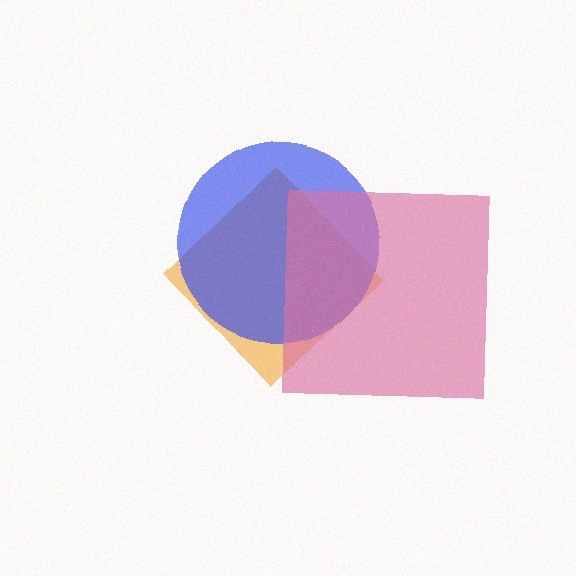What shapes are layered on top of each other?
The layered shapes are: an orange diamond, a blue circle, a pink square.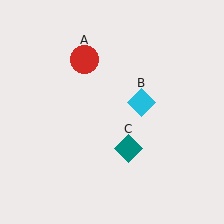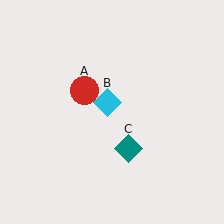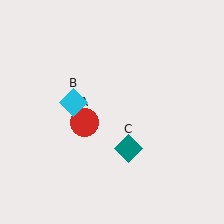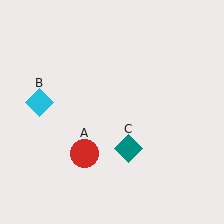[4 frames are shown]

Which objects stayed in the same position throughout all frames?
Teal diamond (object C) remained stationary.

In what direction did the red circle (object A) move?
The red circle (object A) moved down.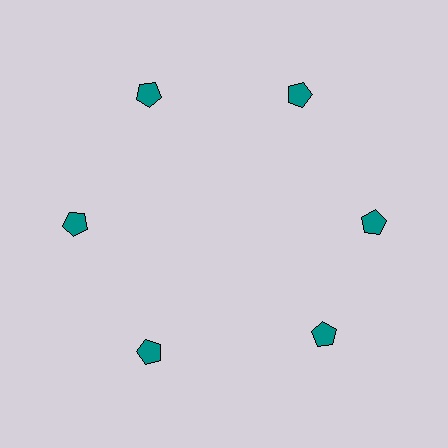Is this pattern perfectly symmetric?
No. The 6 teal pentagons are arranged in a ring, but one element near the 5 o'clock position is rotated out of alignment along the ring, breaking the 6-fold rotational symmetry.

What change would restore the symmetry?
The symmetry would be restored by rotating it back into even spacing with its neighbors so that all 6 pentagons sit at equal angles and equal distance from the center.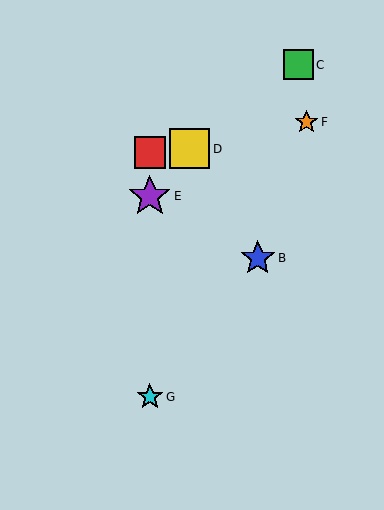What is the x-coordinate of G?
Object G is at x≈150.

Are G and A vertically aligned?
Yes, both are at x≈150.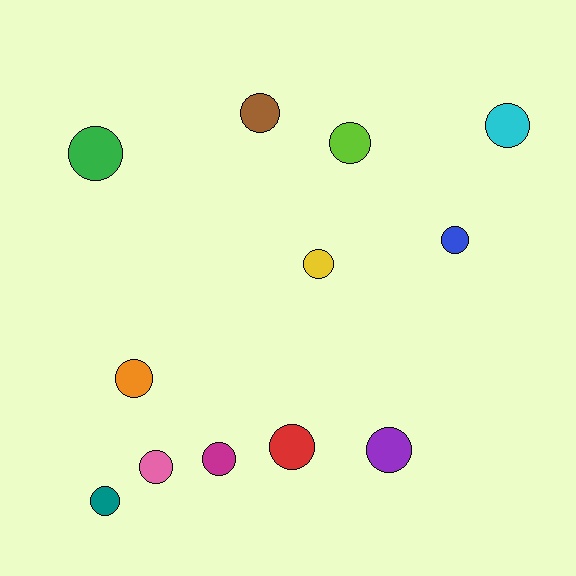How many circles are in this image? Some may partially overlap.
There are 12 circles.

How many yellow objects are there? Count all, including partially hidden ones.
There is 1 yellow object.